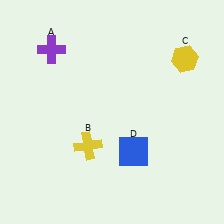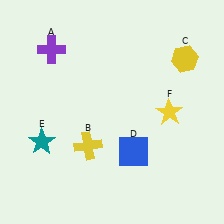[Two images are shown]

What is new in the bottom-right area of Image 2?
A yellow star (F) was added in the bottom-right area of Image 2.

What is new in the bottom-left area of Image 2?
A teal star (E) was added in the bottom-left area of Image 2.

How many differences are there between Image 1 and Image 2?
There are 2 differences between the two images.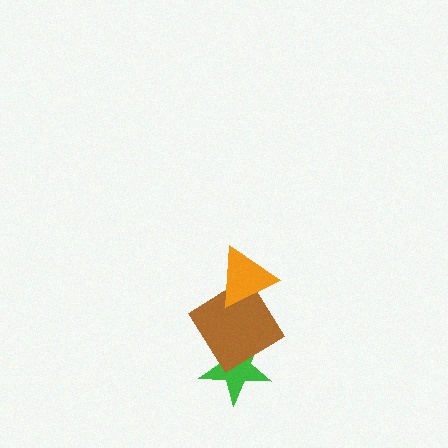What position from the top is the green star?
The green star is 3rd from the top.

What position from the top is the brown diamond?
The brown diamond is 2nd from the top.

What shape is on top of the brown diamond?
The orange triangle is on top of the brown diamond.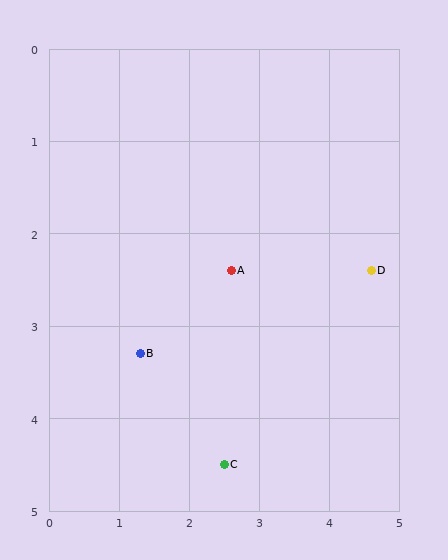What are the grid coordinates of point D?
Point D is at approximately (4.6, 2.4).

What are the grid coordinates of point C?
Point C is at approximately (2.5, 4.5).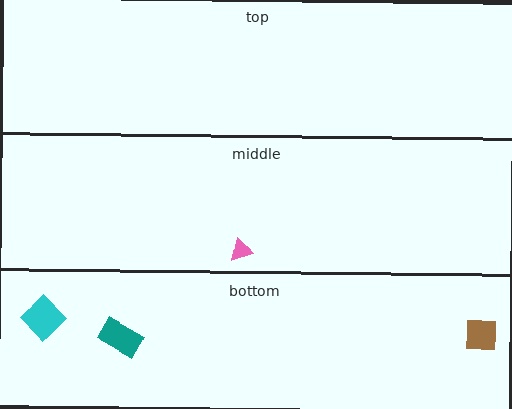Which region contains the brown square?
The bottom region.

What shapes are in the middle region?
The pink triangle.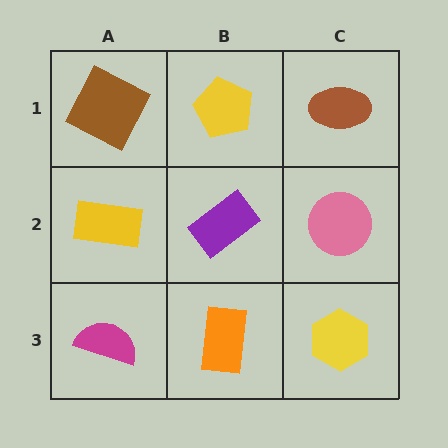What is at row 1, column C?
A brown ellipse.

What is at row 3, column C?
A yellow hexagon.